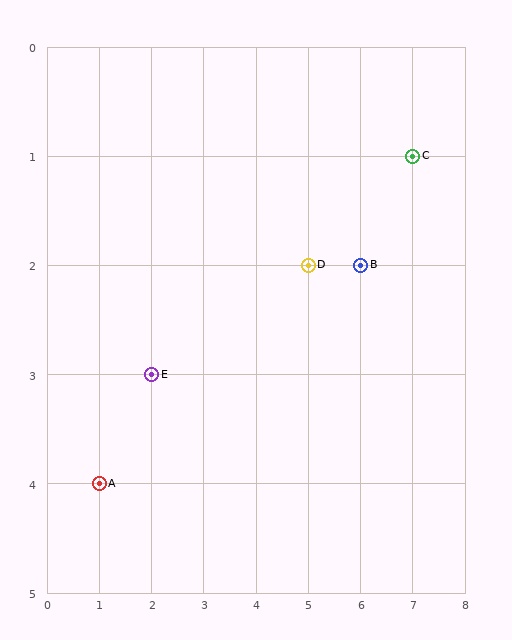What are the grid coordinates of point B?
Point B is at grid coordinates (6, 2).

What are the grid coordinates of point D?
Point D is at grid coordinates (5, 2).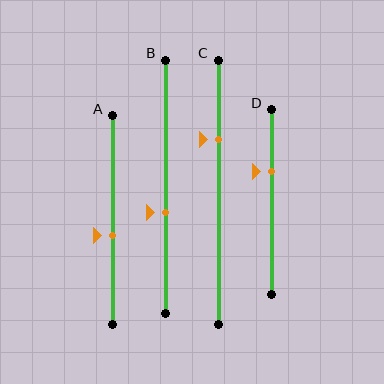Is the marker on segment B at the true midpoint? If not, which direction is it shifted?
No, the marker on segment B is shifted downward by about 10% of the segment length.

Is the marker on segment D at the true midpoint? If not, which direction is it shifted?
No, the marker on segment D is shifted upward by about 17% of the segment length.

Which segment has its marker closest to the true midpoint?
Segment A has its marker closest to the true midpoint.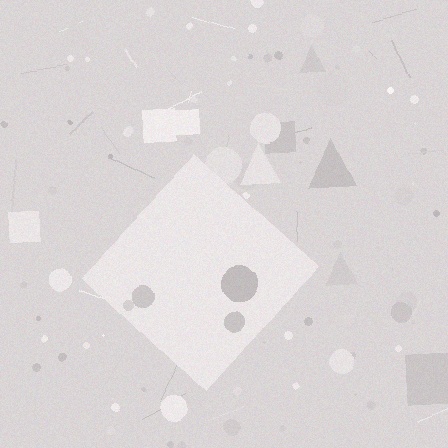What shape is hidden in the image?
A diamond is hidden in the image.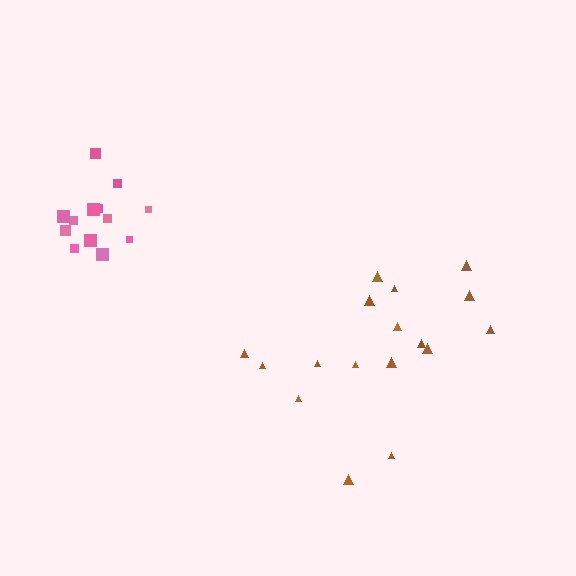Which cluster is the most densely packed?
Pink.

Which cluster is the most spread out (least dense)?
Brown.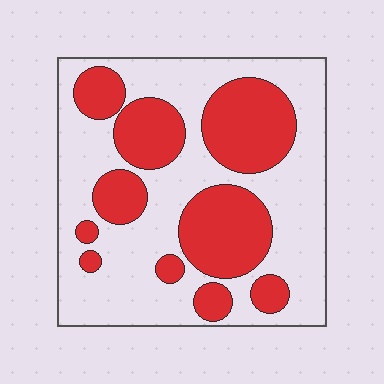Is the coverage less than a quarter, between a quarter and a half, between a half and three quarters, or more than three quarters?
Between a quarter and a half.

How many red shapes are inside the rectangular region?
10.